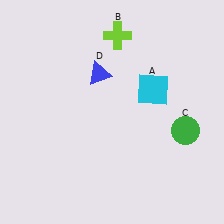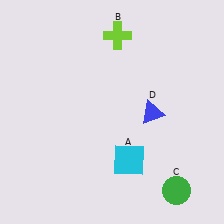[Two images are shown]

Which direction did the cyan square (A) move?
The cyan square (A) moved down.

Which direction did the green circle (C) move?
The green circle (C) moved down.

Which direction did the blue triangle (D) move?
The blue triangle (D) moved right.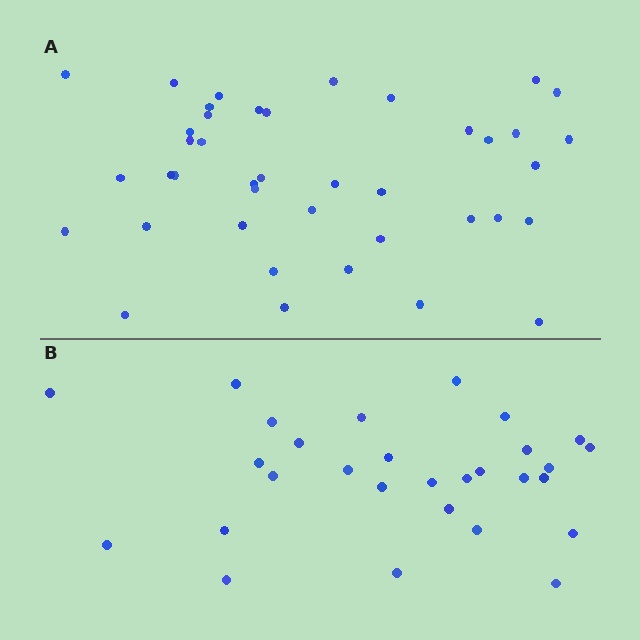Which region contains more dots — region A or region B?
Region A (the top region) has more dots.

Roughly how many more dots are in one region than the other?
Region A has roughly 12 or so more dots than region B.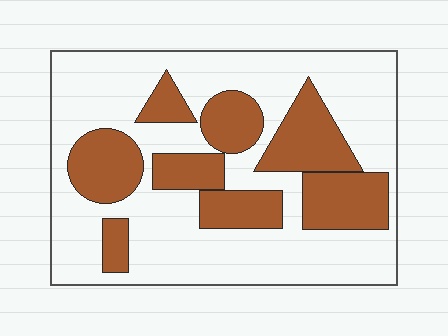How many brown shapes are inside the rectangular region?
8.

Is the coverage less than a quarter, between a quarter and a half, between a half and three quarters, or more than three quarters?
Between a quarter and a half.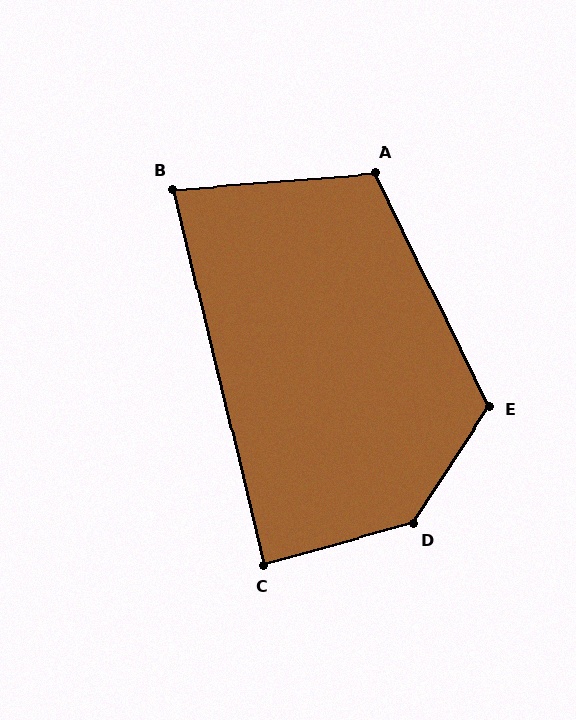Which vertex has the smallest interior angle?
B, at approximately 81 degrees.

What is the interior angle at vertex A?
Approximately 111 degrees (obtuse).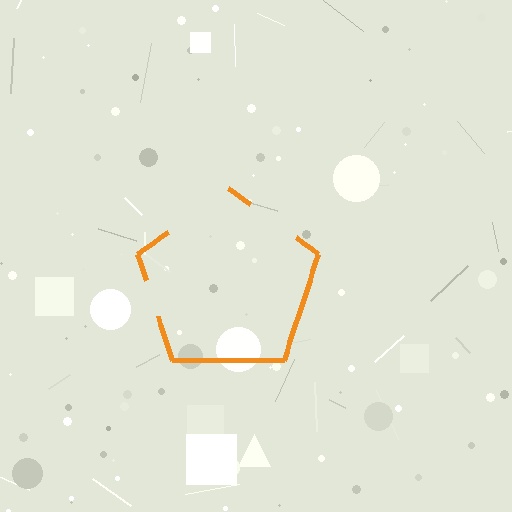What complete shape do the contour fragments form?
The contour fragments form a pentagon.